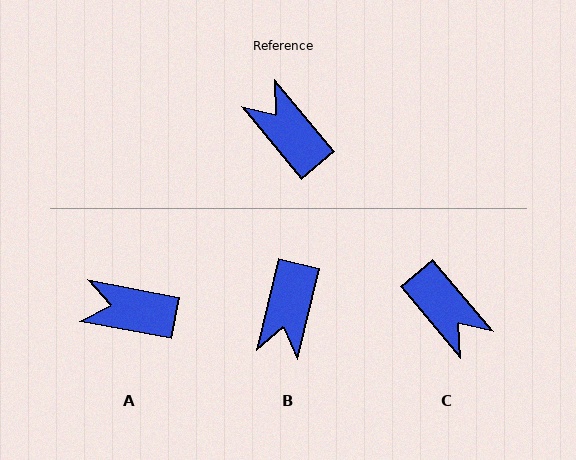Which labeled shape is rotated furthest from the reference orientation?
C, about 180 degrees away.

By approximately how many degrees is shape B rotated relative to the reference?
Approximately 127 degrees counter-clockwise.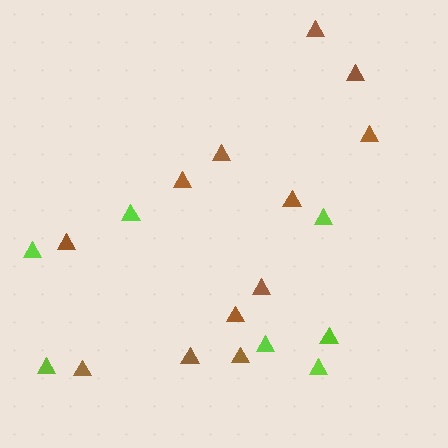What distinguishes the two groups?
There are 2 groups: one group of brown triangles (12) and one group of lime triangles (7).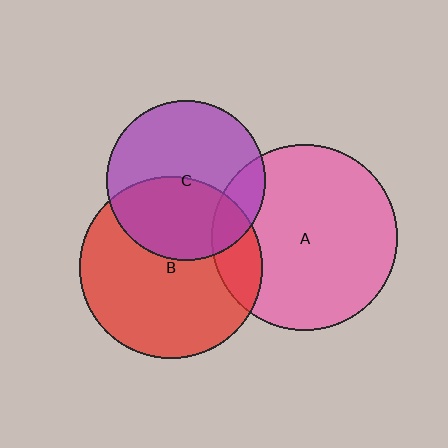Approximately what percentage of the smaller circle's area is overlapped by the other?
Approximately 45%.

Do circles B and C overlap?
Yes.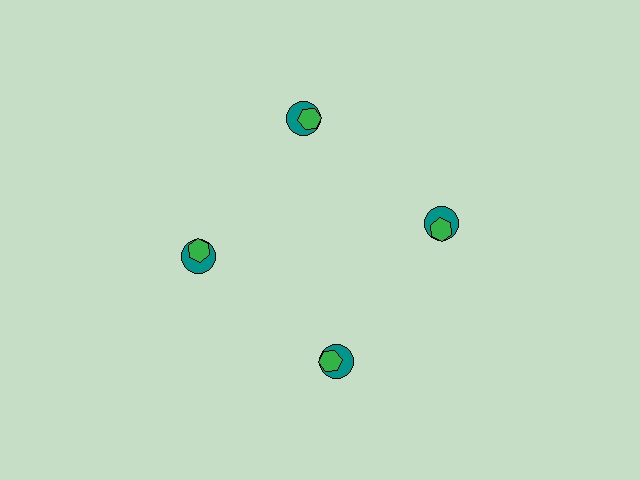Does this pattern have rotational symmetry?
Yes, this pattern has 4-fold rotational symmetry. It looks the same after rotating 90 degrees around the center.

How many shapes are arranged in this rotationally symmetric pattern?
There are 8 shapes, arranged in 4 groups of 2.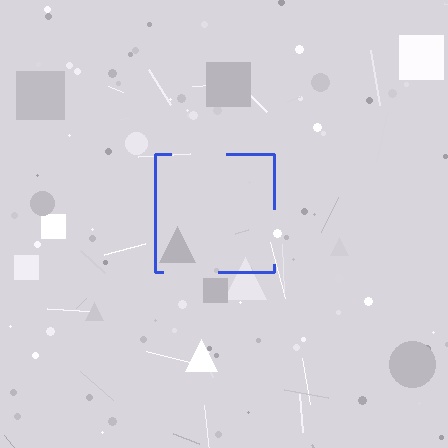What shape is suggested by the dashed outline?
The dashed outline suggests a square.